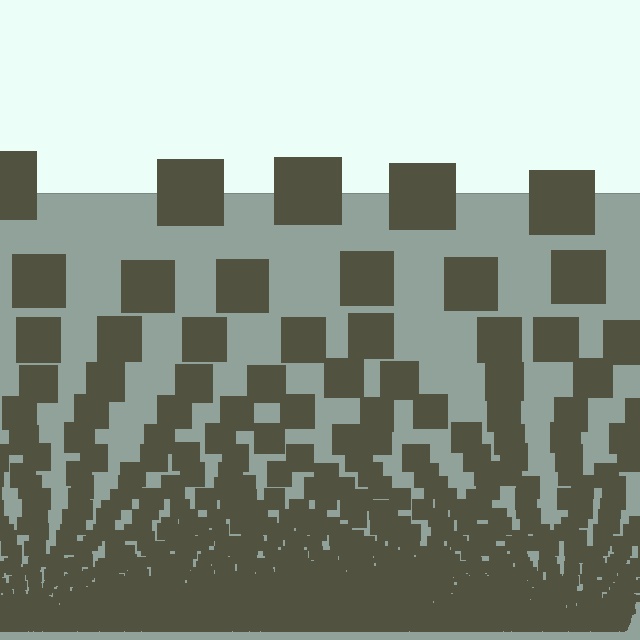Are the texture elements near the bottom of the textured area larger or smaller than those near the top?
Smaller. The gradient is inverted — elements near the bottom are smaller and denser.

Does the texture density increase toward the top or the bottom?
Density increases toward the bottom.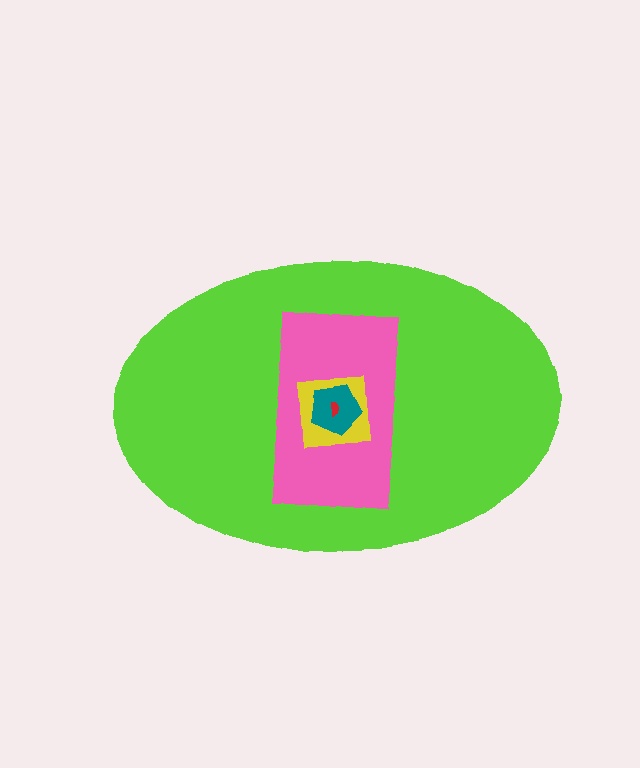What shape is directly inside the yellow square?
The teal pentagon.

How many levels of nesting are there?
5.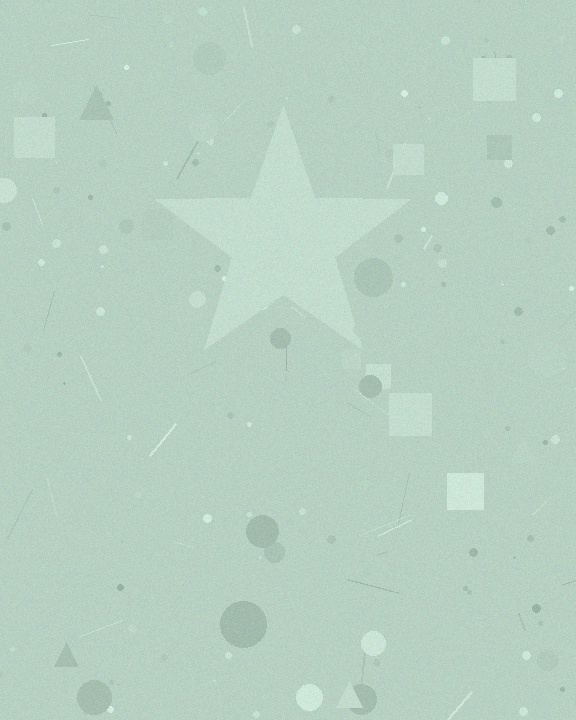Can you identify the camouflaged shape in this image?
The camouflaged shape is a star.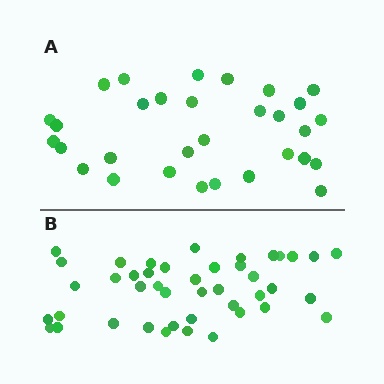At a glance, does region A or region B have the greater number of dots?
Region B (the bottom region) has more dots.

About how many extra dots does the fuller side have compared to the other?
Region B has roughly 12 or so more dots than region A.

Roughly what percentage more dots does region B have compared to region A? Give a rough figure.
About 40% more.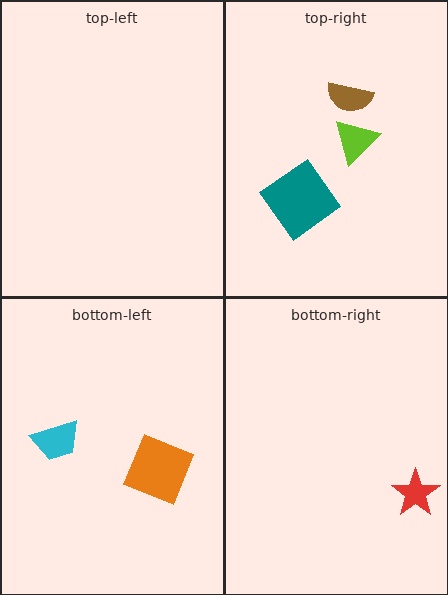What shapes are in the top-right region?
The brown semicircle, the lime triangle, the teal diamond.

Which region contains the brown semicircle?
The top-right region.